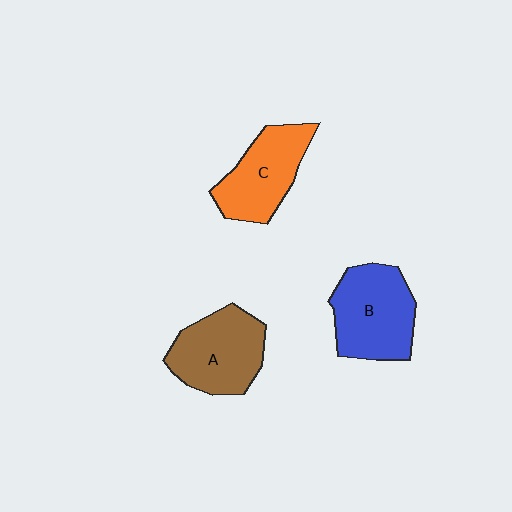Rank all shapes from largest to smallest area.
From largest to smallest: B (blue), A (brown), C (orange).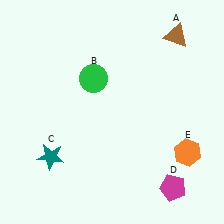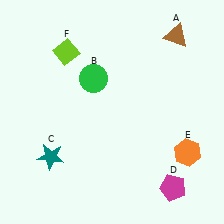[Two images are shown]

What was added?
A lime diamond (F) was added in Image 2.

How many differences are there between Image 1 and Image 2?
There is 1 difference between the two images.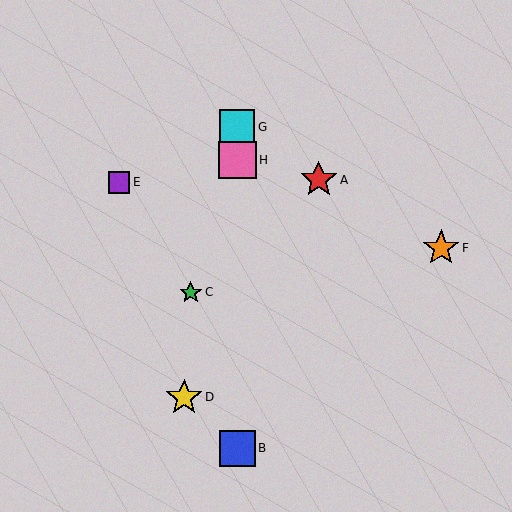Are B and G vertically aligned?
Yes, both are at x≈237.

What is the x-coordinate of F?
Object F is at x≈441.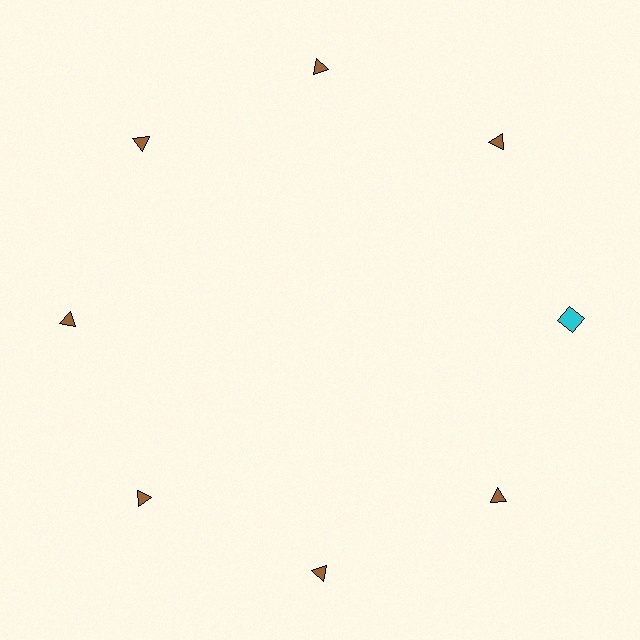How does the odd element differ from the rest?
It differs in both color (cyan instead of brown) and shape (square instead of triangle).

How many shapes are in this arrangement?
There are 8 shapes arranged in a ring pattern.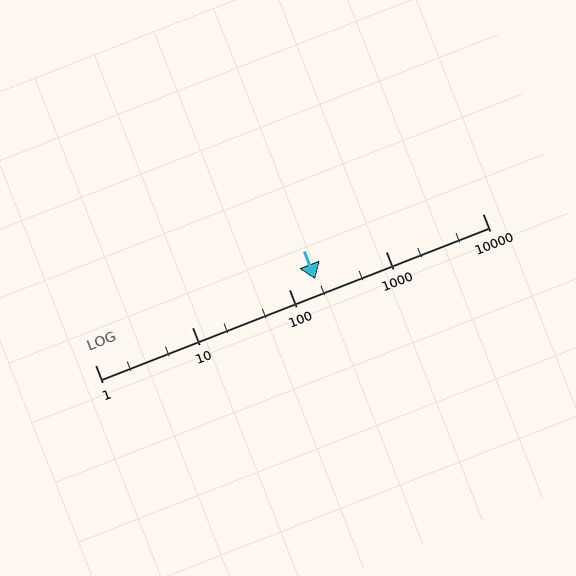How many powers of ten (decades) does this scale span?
The scale spans 4 decades, from 1 to 10000.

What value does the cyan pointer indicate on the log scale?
The pointer indicates approximately 190.